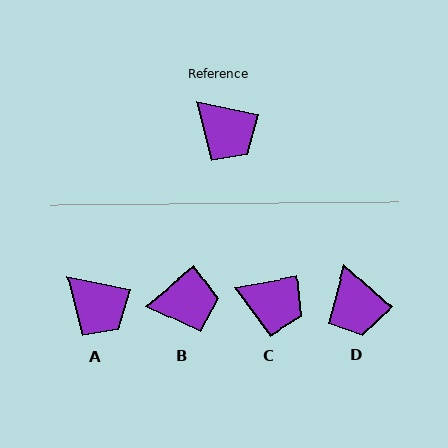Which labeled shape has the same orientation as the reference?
A.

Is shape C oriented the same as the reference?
No, it is off by about 22 degrees.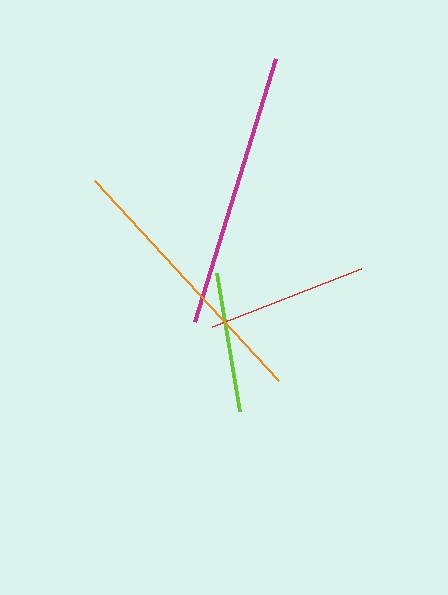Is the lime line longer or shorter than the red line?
The red line is longer than the lime line.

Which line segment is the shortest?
The lime line is the shortest at approximately 140 pixels.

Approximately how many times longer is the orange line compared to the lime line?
The orange line is approximately 1.9 times the length of the lime line.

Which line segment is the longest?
The magenta line is the longest at approximately 276 pixels.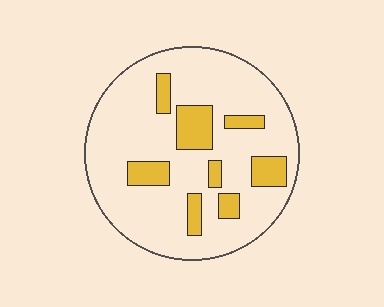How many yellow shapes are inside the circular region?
8.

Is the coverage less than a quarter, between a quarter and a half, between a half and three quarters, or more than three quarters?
Less than a quarter.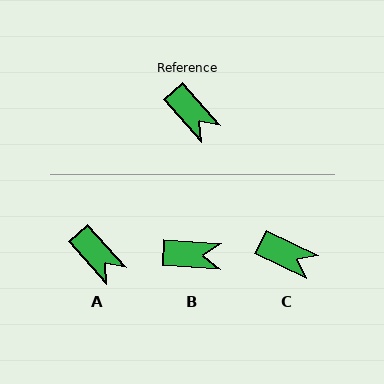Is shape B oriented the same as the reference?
No, it is off by about 45 degrees.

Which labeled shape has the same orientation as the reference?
A.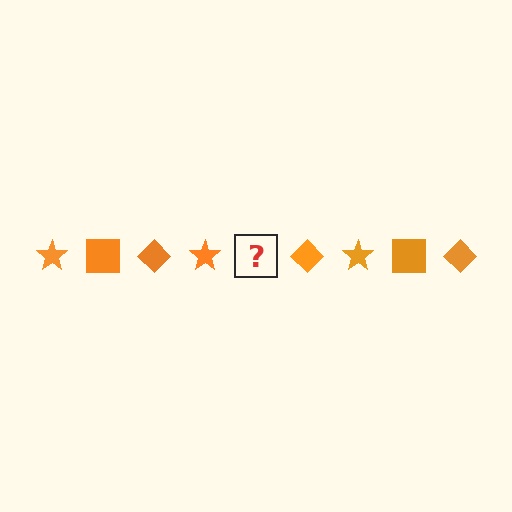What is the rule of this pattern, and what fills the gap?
The rule is that the pattern cycles through star, square, diamond shapes in orange. The gap should be filled with an orange square.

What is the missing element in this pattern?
The missing element is an orange square.